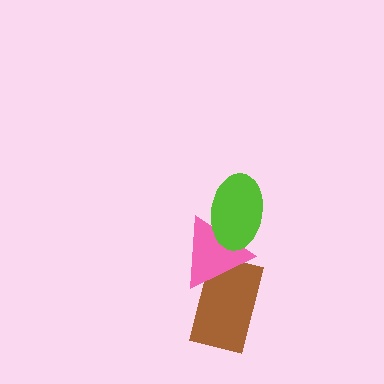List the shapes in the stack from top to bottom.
From top to bottom: the lime ellipse, the pink triangle, the brown rectangle.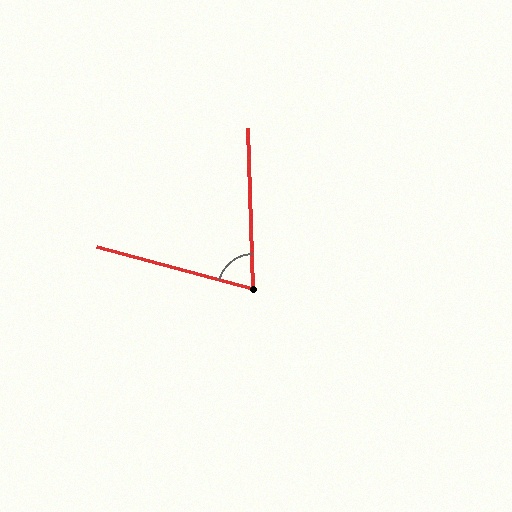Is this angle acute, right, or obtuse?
It is acute.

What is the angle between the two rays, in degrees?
Approximately 73 degrees.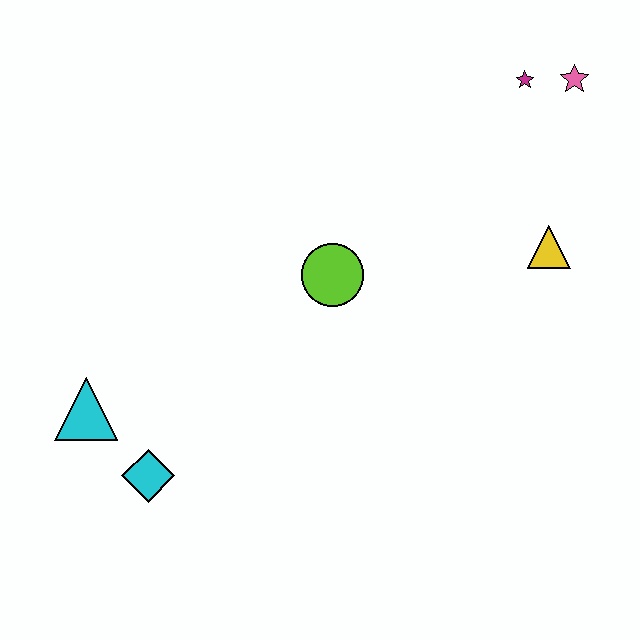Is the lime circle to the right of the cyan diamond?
Yes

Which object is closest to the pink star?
The magenta star is closest to the pink star.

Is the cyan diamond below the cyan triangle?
Yes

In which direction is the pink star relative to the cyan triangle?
The pink star is to the right of the cyan triangle.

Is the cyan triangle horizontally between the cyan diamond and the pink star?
No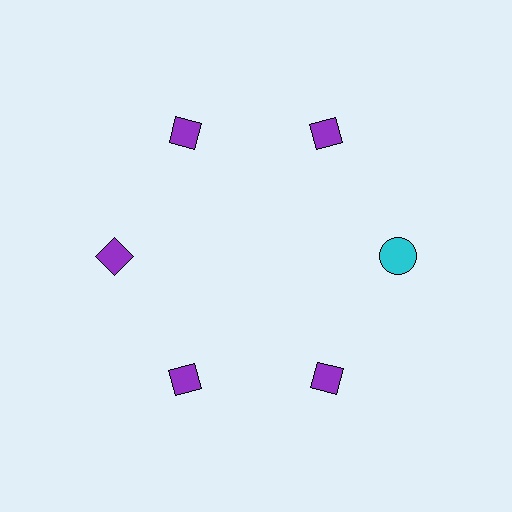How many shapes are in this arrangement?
There are 6 shapes arranged in a ring pattern.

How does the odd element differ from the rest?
It differs in both color (cyan instead of purple) and shape (circle instead of diamond).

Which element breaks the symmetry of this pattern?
The cyan circle at roughly the 3 o'clock position breaks the symmetry. All other shapes are purple diamonds.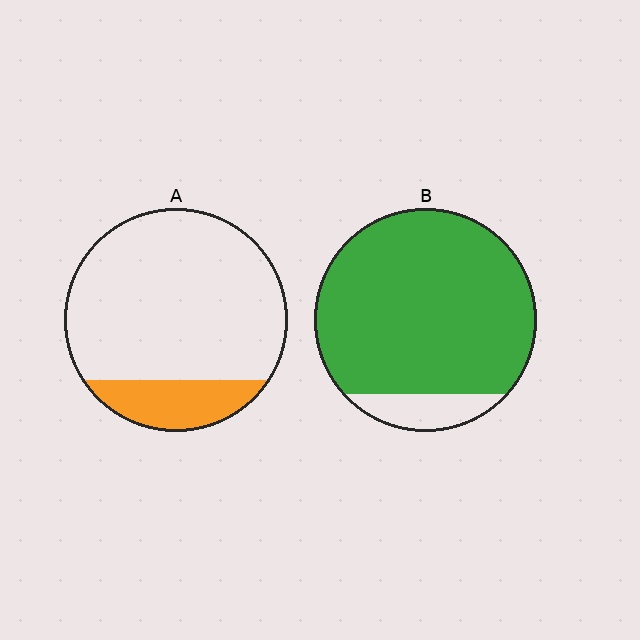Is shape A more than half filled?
No.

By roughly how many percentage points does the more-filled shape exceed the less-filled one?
By roughly 70 percentage points (B over A).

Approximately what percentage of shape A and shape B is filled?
A is approximately 20% and B is approximately 90%.